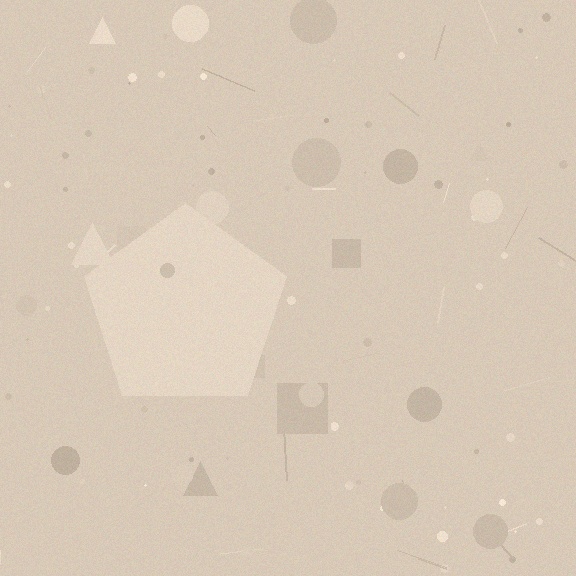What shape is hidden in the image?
A pentagon is hidden in the image.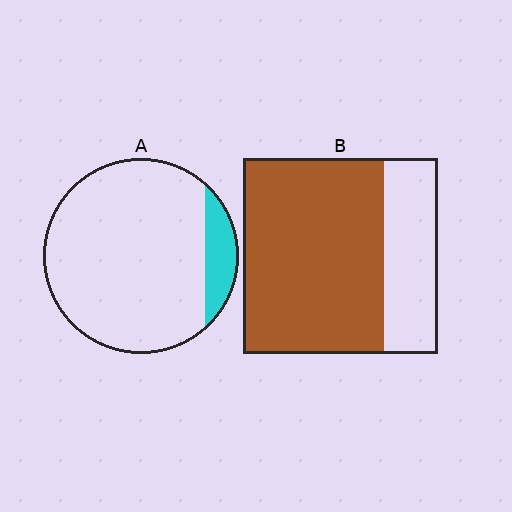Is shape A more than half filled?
No.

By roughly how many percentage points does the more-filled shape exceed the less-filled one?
By roughly 60 percentage points (B over A).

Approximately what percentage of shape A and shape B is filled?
A is approximately 10% and B is approximately 70%.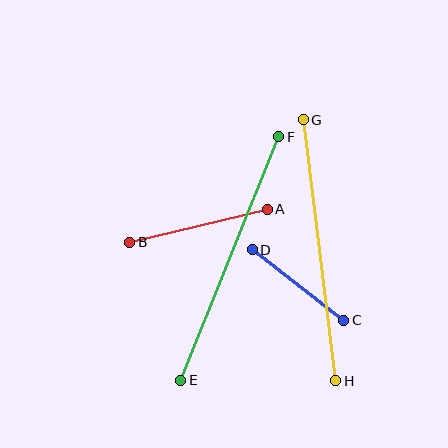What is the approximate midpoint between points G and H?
The midpoint is at approximately (319, 250) pixels.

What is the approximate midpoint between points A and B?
The midpoint is at approximately (199, 226) pixels.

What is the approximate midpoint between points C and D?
The midpoint is at approximately (298, 285) pixels.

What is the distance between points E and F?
The distance is approximately 263 pixels.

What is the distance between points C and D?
The distance is approximately 116 pixels.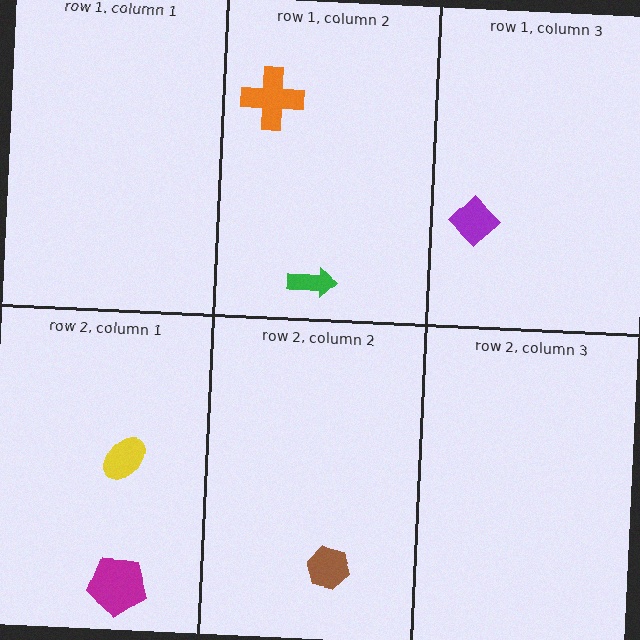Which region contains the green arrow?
The row 1, column 2 region.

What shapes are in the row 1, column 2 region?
The orange cross, the green arrow.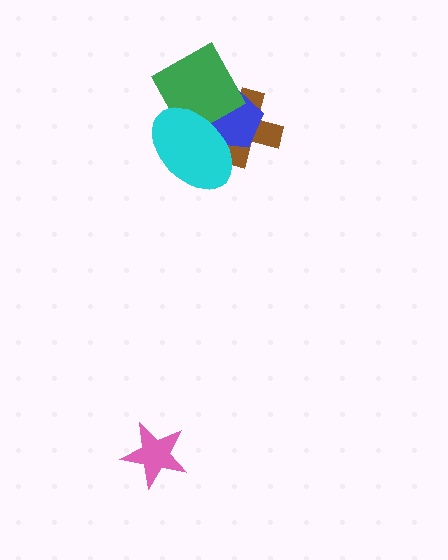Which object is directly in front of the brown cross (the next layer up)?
The blue pentagon is directly in front of the brown cross.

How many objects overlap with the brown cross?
3 objects overlap with the brown cross.